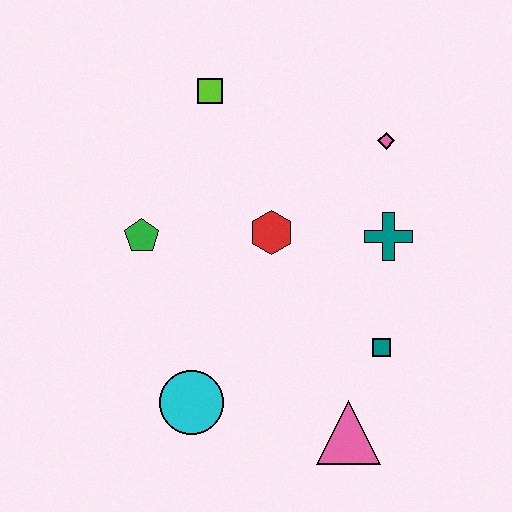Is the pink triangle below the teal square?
Yes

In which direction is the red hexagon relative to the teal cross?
The red hexagon is to the left of the teal cross.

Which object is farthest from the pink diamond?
The cyan circle is farthest from the pink diamond.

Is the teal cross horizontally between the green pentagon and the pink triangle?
No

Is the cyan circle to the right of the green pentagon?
Yes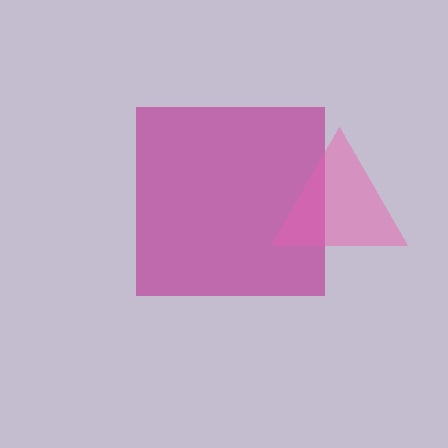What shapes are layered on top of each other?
The layered shapes are: a magenta square, a pink triangle.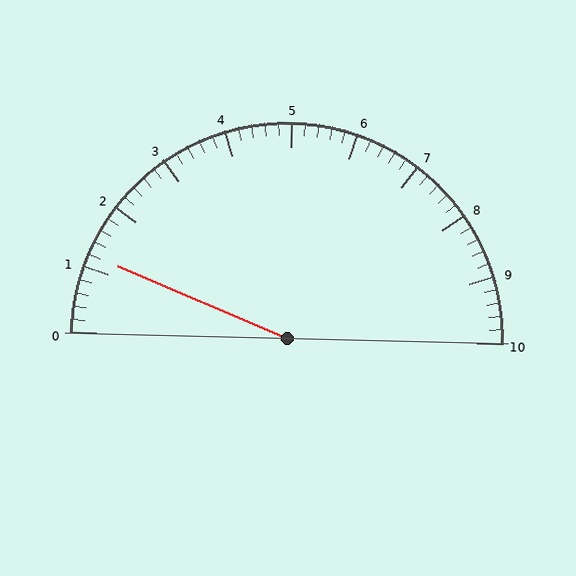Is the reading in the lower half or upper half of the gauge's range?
The reading is in the lower half of the range (0 to 10).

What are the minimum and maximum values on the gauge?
The gauge ranges from 0 to 10.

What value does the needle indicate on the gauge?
The needle indicates approximately 1.2.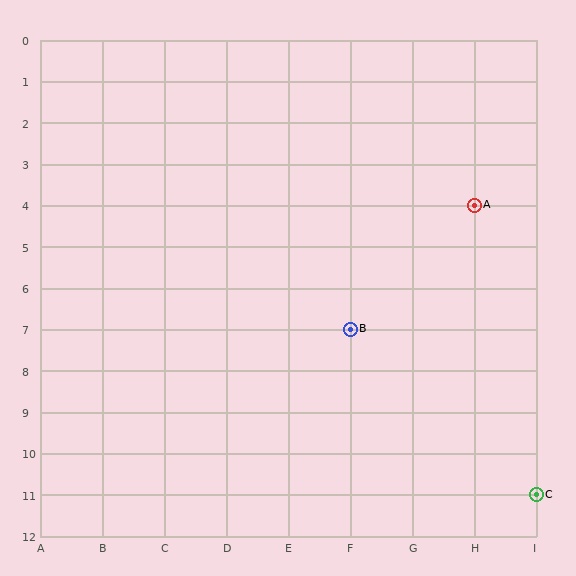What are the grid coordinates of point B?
Point B is at grid coordinates (F, 7).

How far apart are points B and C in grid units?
Points B and C are 3 columns and 4 rows apart (about 5.0 grid units diagonally).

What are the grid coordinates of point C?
Point C is at grid coordinates (I, 11).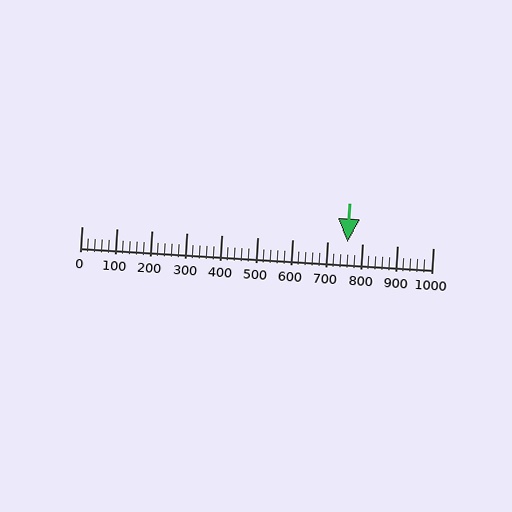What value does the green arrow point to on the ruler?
The green arrow points to approximately 758.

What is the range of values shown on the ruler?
The ruler shows values from 0 to 1000.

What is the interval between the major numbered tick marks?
The major tick marks are spaced 100 units apart.